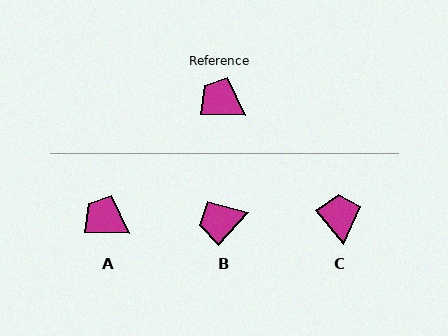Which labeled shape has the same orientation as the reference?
A.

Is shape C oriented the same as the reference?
No, it is off by about 48 degrees.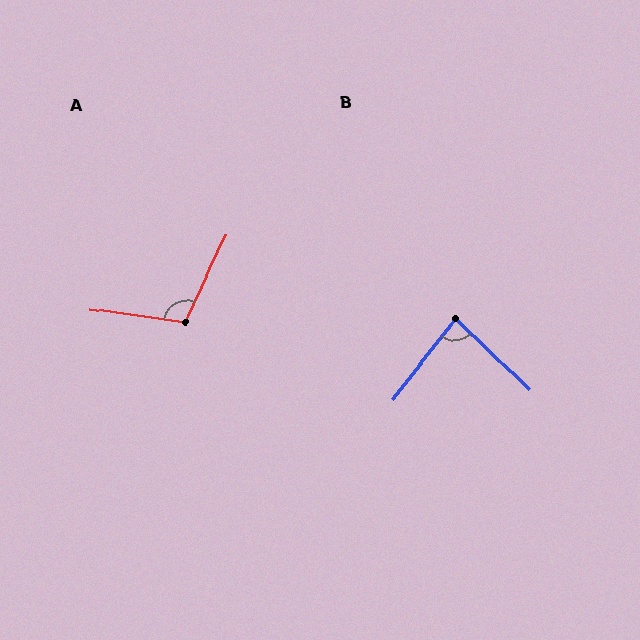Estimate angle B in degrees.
Approximately 84 degrees.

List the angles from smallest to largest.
B (84°), A (107°).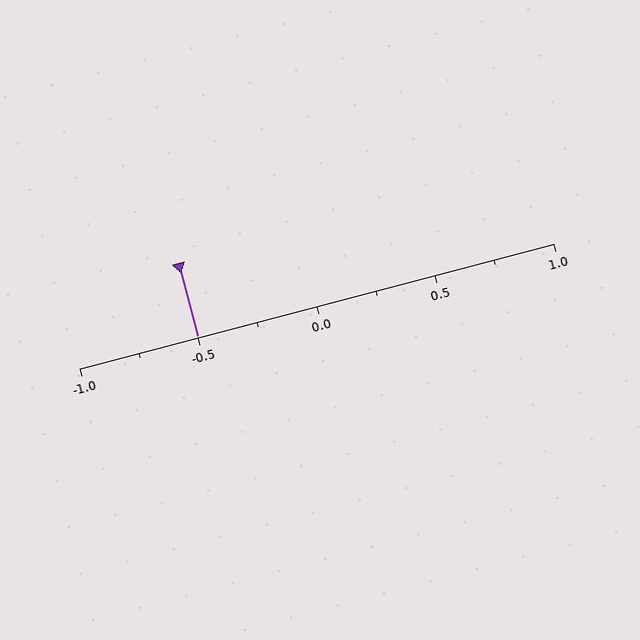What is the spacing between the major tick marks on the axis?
The major ticks are spaced 0.5 apart.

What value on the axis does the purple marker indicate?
The marker indicates approximately -0.5.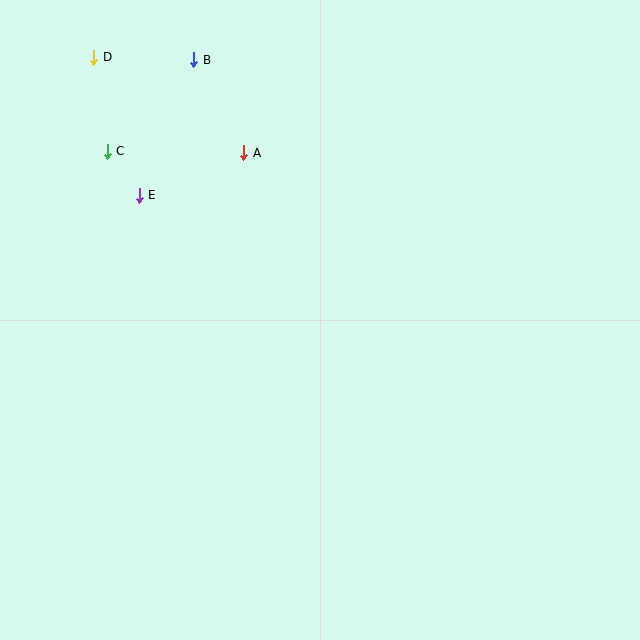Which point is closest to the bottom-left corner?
Point E is closest to the bottom-left corner.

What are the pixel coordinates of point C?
Point C is at (107, 151).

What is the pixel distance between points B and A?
The distance between B and A is 106 pixels.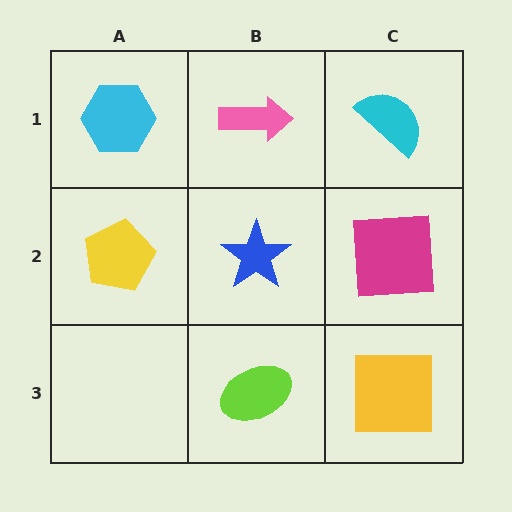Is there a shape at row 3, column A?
No, that cell is empty.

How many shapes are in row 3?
2 shapes.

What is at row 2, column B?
A blue star.